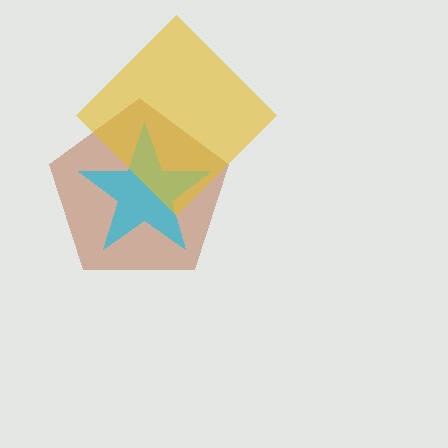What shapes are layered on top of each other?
The layered shapes are: a brown pentagon, a cyan star, a yellow diamond.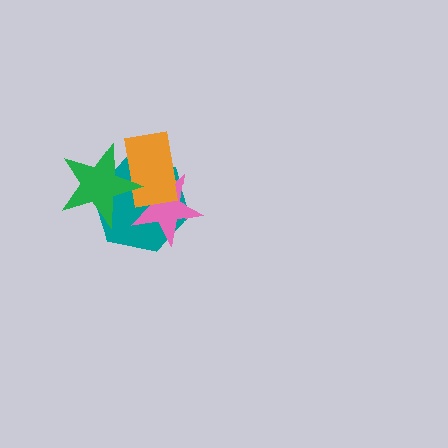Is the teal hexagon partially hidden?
Yes, it is partially covered by another shape.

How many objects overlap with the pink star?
3 objects overlap with the pink star.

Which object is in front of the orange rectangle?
The green star is in front of the orange rectangle.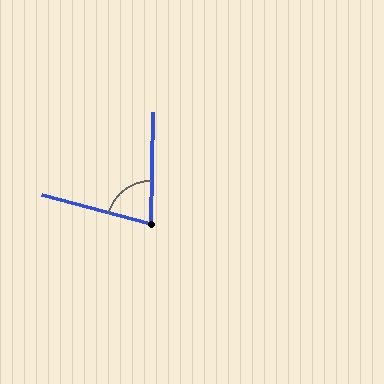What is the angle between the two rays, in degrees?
Approximately 76 degrees.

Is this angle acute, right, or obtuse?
It is acute.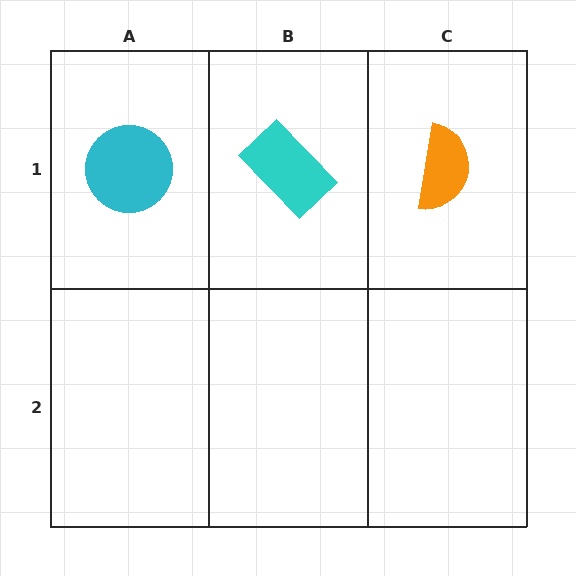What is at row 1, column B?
A cyan rectangle.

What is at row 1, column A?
A cyan circle.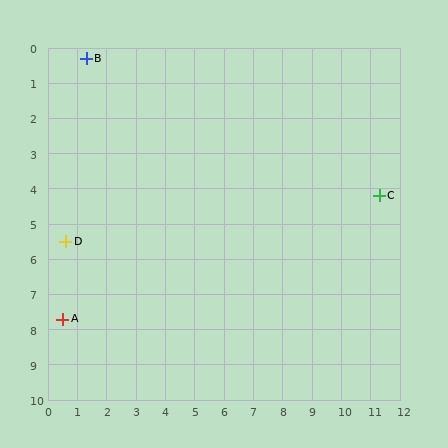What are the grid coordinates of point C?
Point C is at approximately (11.3, 4.2).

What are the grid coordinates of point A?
Point A is at approximately (0.5, 7.7).